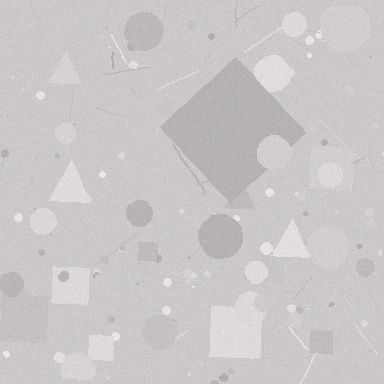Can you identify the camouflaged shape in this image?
The camouflaged shape is a diamond.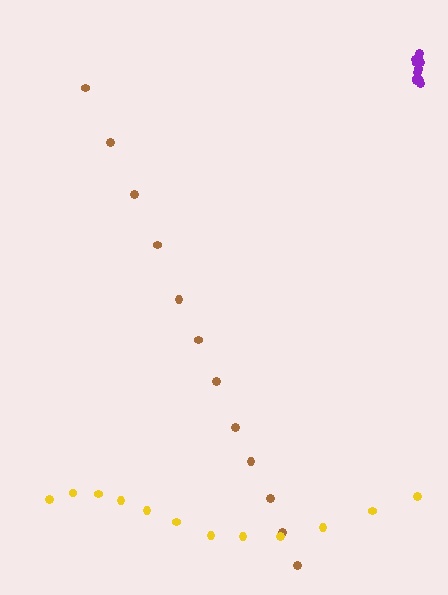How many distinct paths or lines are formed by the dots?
There are 3 distinct paths.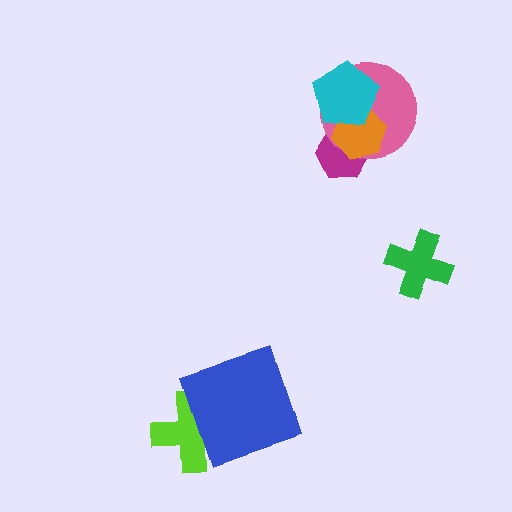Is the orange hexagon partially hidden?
Yes, it is partially covered by another shape.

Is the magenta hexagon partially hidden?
Yes, it is partially covered by another shape.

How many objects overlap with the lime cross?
1 object overlaps with the lime cross.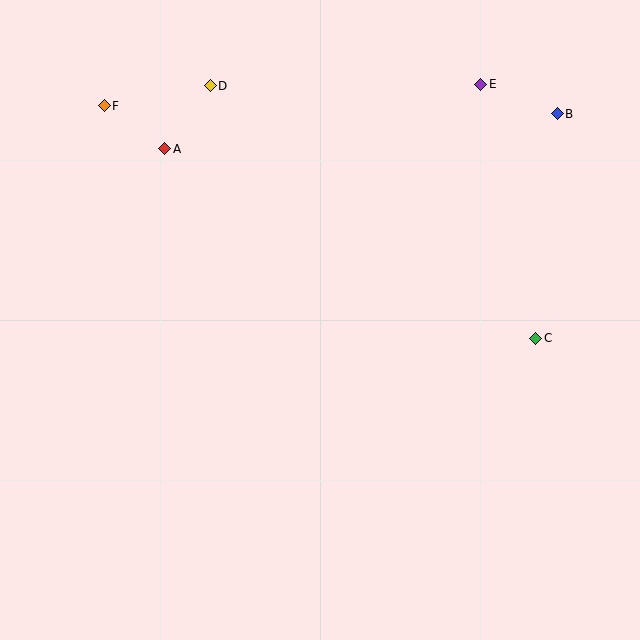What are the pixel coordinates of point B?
Point B is at (557, 114).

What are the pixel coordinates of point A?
Point A is at (165, 149).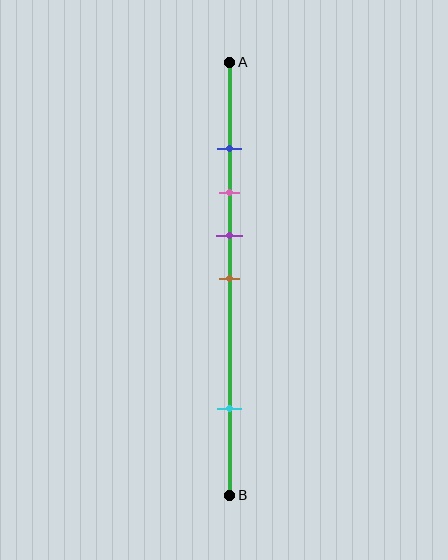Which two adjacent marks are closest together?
The blue and pink marks are the closest adjacent pair.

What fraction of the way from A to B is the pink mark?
The pink mark is approximately 30% (0.3) of the way from A to B.